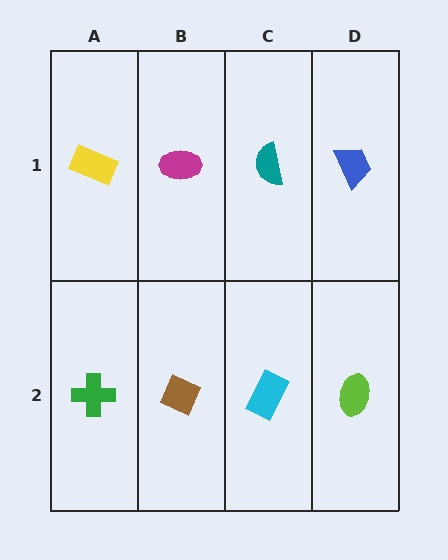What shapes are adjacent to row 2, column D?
A blue trapezoid (row 1, column D), a cyan rectangle (row 2, column C).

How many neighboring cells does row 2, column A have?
2.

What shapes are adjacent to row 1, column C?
A cyan rectangle (row 2, column C), a magenta ellipse (row 1, column B), a blue trapezoid (row 1, column D).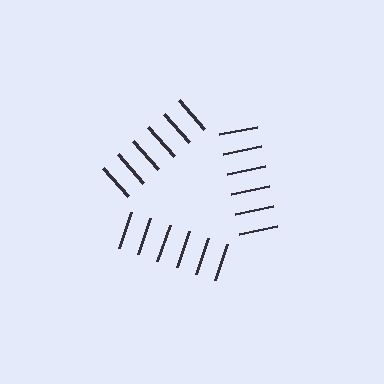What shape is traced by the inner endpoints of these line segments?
An illusory triangle — the line segments terminate on its edges but no continuous stroke is drawn.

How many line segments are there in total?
18 — 6 along each of the 3 edges.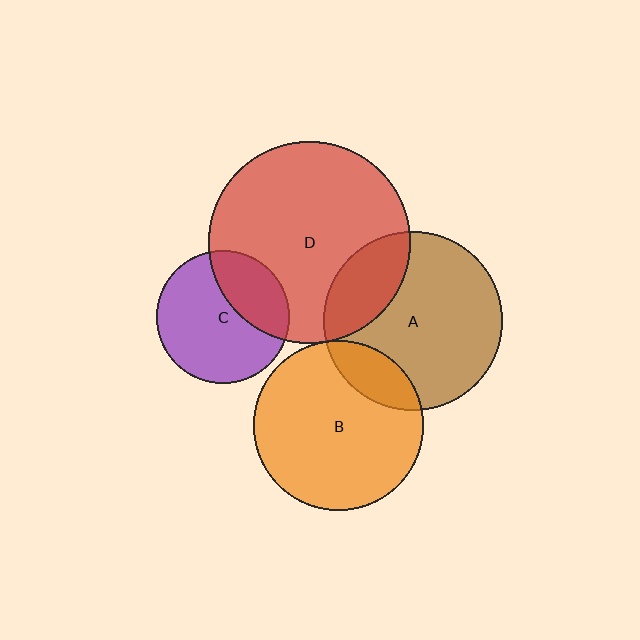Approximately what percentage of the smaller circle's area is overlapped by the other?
Approximately 15%.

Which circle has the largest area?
Circle D (red).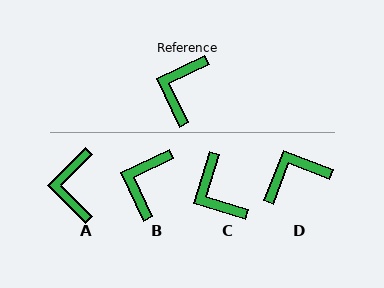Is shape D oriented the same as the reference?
No, it is off by about 46 degrees.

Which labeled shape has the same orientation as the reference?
B.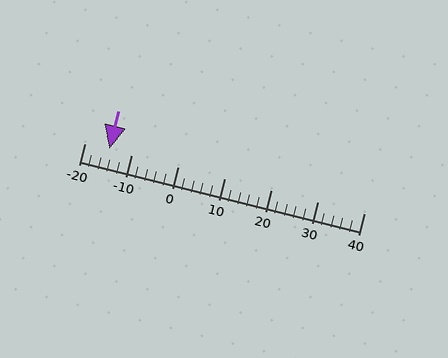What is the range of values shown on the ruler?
The ruler shows values from -20 to 40.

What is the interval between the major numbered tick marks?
The major tick marks are spaced 10 units apart.